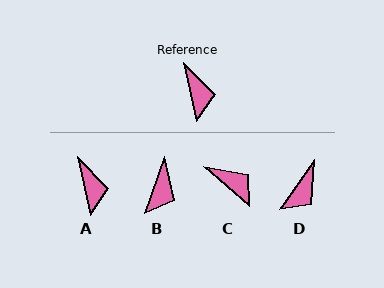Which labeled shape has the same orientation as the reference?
A.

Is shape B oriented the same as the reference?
No, it is off by about 32 degrees.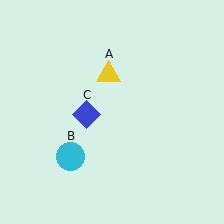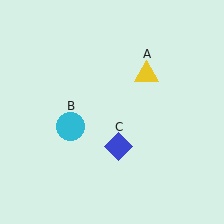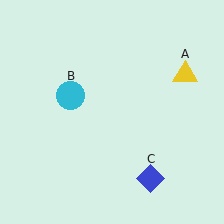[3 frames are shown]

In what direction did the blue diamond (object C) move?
The blue diamond (object C) moved down and to the right.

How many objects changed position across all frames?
3 objects changed position: yellow triangle (object A), cyan circle (object B), blue diamond (object C).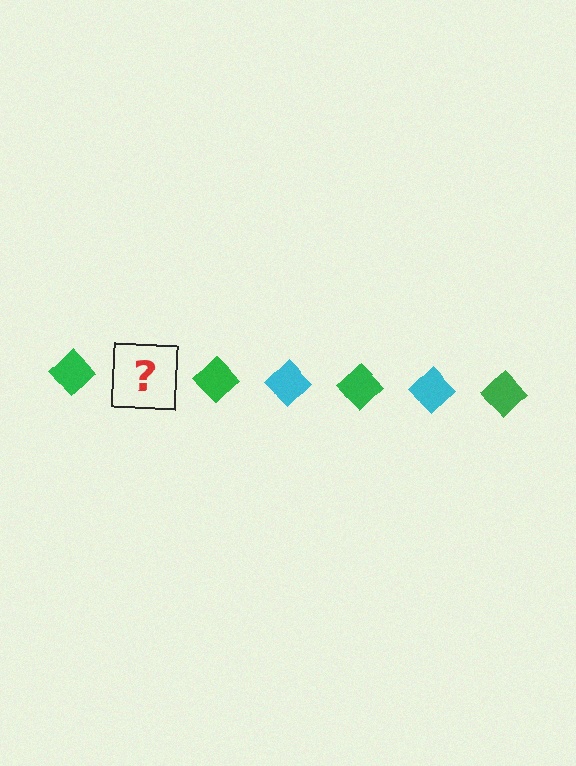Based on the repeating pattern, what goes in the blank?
The blank should be a cyan diamond.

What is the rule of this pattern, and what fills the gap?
The rule is that the pattern cycles through green, cyan diamonds. The gap should be filled with a cyan diamond.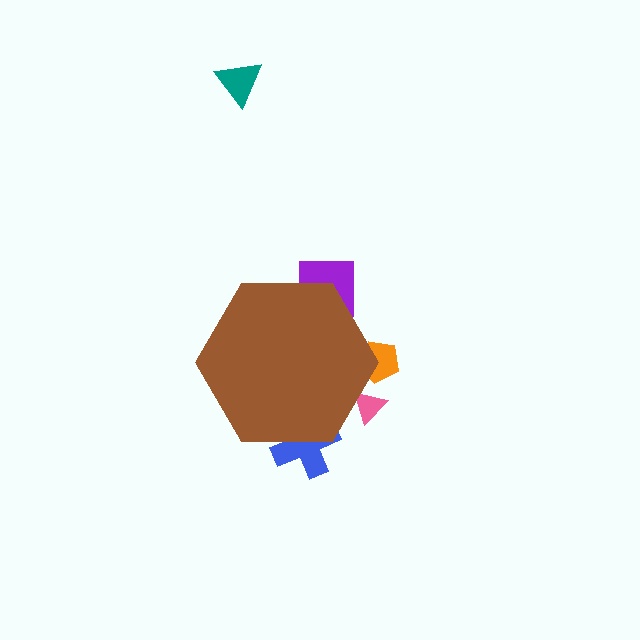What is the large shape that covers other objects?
A brown hexagon.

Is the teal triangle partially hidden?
No, the teal triangle is fully visible.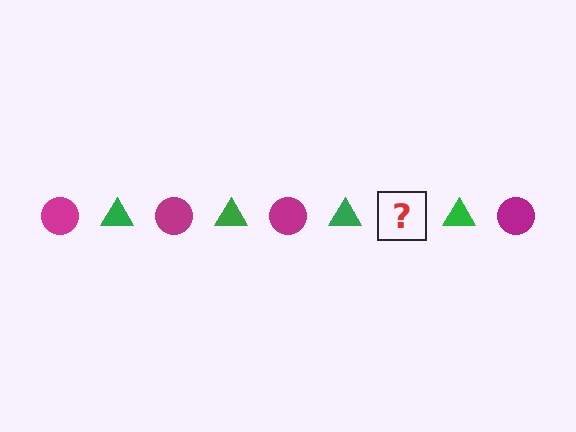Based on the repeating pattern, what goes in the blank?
The blank should be a magenta circle.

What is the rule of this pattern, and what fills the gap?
The rule is that the pattern alternates between magenta circle and green triangle. The gap should be filled with a magenta circle.